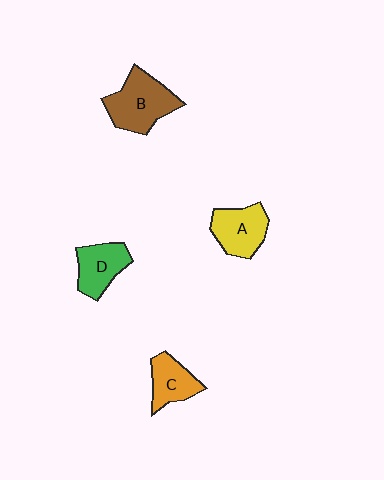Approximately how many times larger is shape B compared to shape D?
Approximately 1.4 times.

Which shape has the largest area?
Shape B (brown).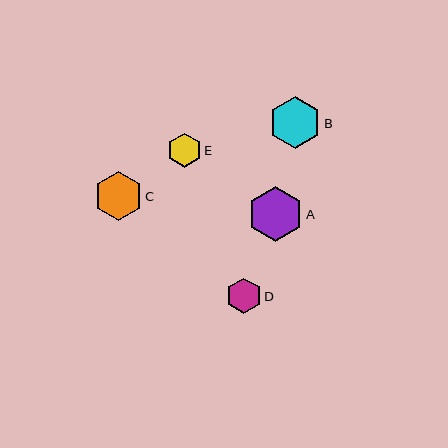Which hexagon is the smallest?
Hexagon E is the smallest with a size of approximately 34 pixels.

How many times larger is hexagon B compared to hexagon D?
Hexagon B is approximately 1.5 times the size of hexagon D.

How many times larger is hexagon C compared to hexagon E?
Hexagon C is approximately 1.4 times the size of hexagon E.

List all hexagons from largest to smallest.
From largest to smallest: A, B, C, D, E.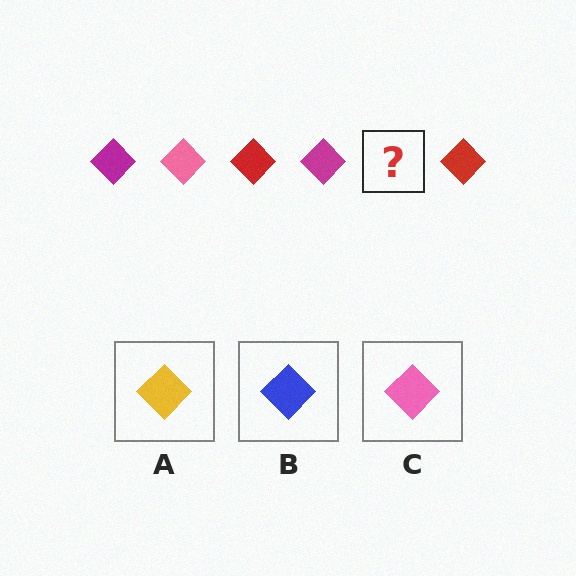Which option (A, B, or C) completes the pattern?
C.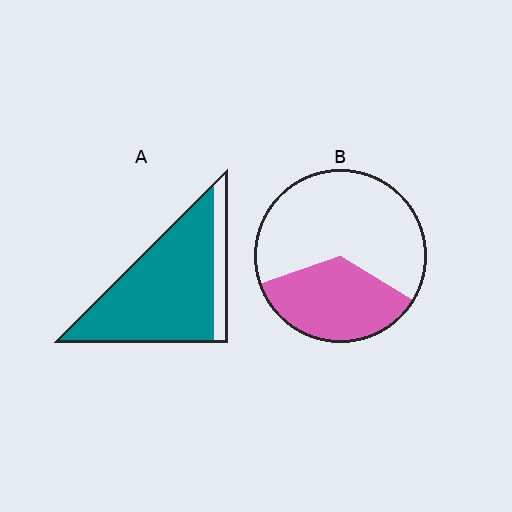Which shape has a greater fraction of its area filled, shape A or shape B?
Shape A.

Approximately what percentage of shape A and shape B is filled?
A is approximately 85% and B is approximately 35%.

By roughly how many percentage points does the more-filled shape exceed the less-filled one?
By roughly 50 percentage points (A over B).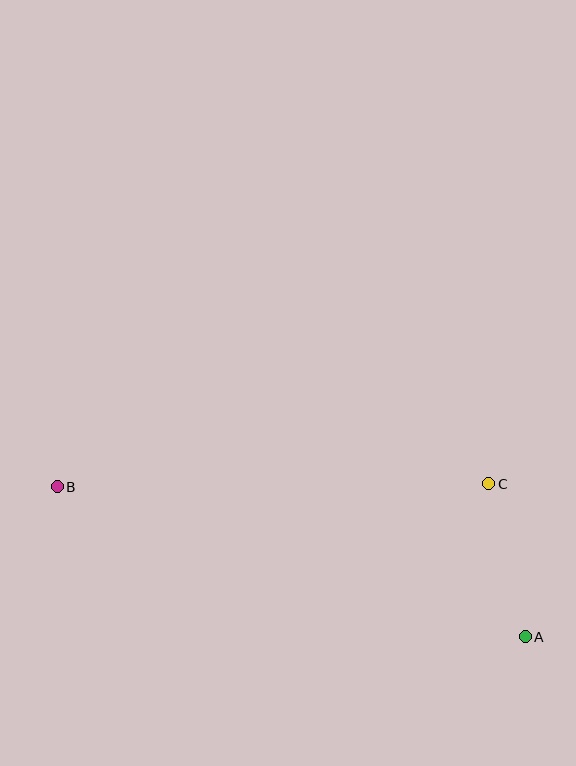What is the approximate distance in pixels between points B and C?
The distance between B and C is approximately 431 pixels.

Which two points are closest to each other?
Points A and C are closest to each other.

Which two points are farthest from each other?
Points A and B are farthest from each other.